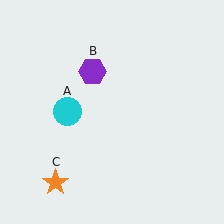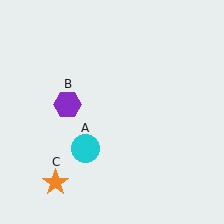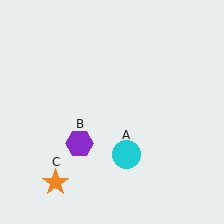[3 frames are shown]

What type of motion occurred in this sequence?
The cyan circle (object A), purple hexagon (object B) rotated counterclockwise around the center of the scene.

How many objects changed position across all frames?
2 objects changed position: cyan circle (object A), purple hexagon (object B).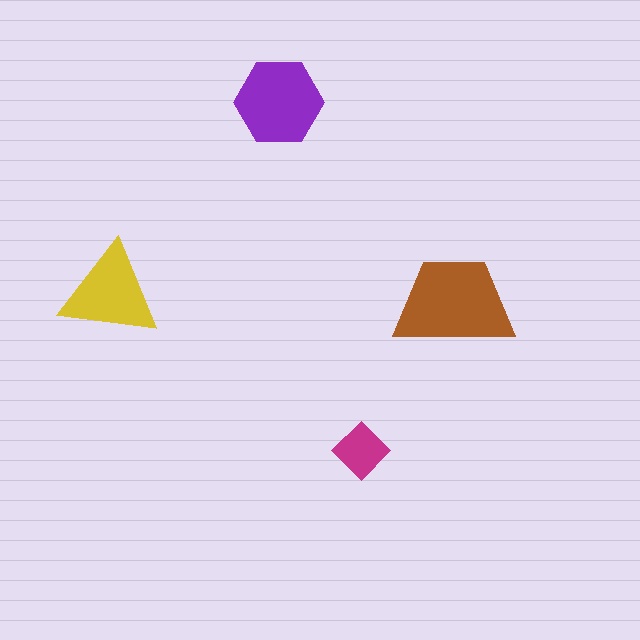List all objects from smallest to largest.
The magenta diamond, the yellow triangle, the purple hexagon, the brown trapezoid.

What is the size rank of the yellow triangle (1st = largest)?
3rd.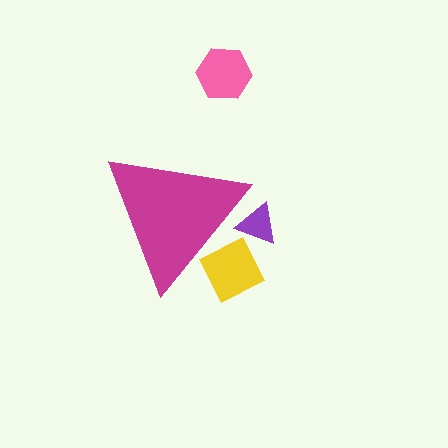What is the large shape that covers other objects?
A magenta triangle.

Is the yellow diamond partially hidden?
Yes, the yellow diamond is partially hidden behind the magenta triangle.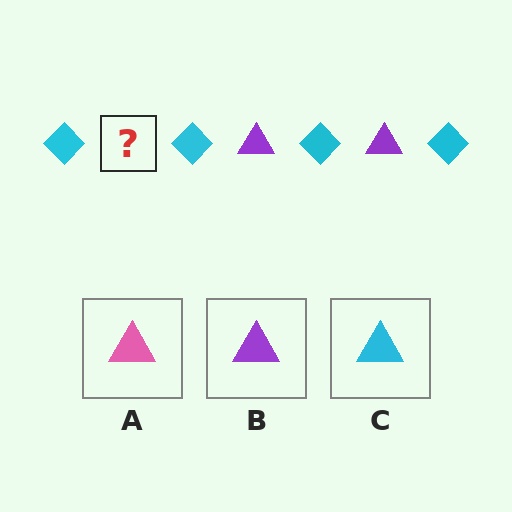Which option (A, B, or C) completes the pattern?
B.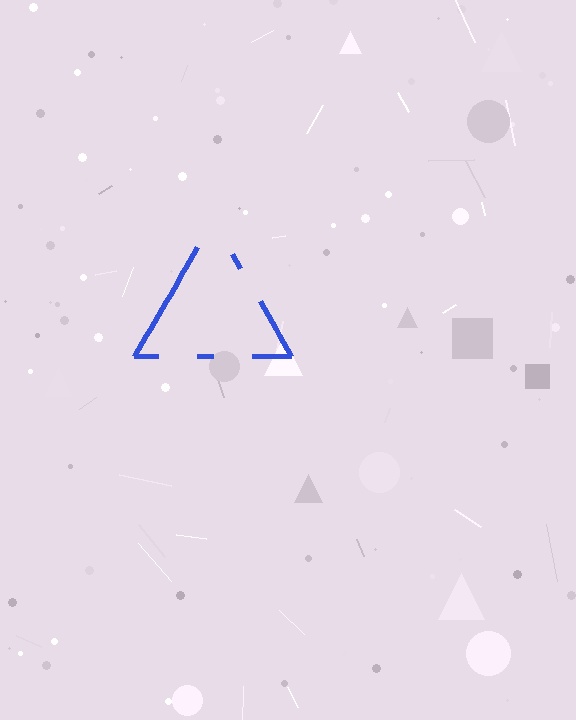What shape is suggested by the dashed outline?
The dashed outline suggests a triangle.